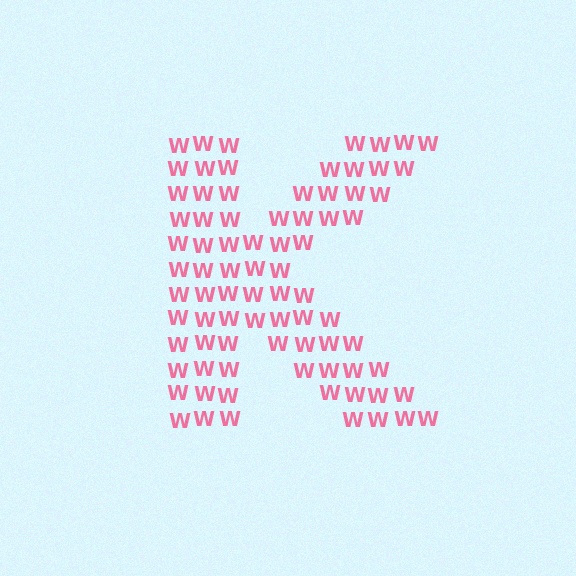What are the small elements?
The small elements are letter W's.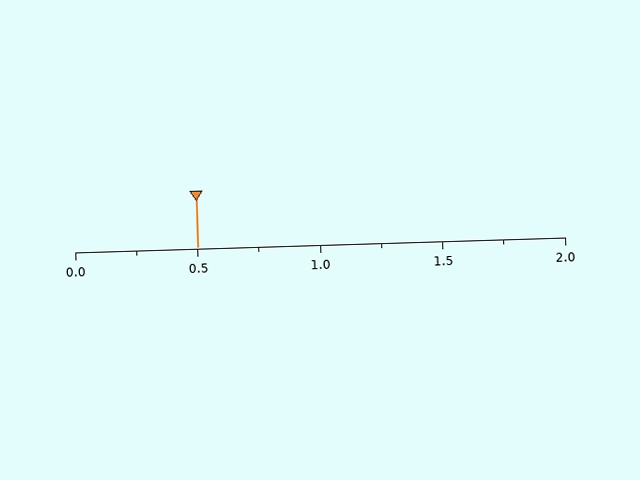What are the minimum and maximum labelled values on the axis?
The axis runs from 0.0 to 2.0.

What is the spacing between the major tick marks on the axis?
The major ticks are spaced 0.5 apart.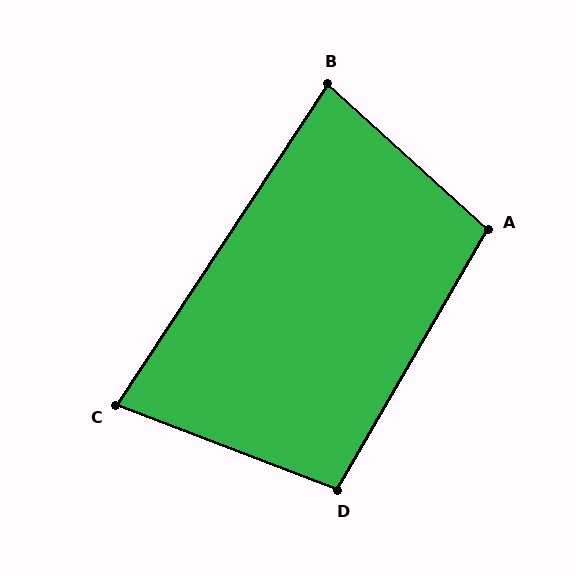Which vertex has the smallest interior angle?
C, at approximately 78 degrees.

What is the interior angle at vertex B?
Approximately 81 degrees (acute).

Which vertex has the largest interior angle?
A, at approximately 102 degrees.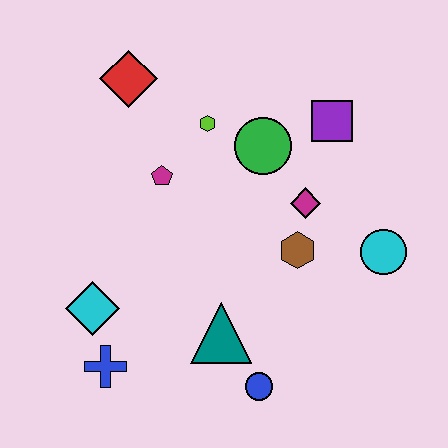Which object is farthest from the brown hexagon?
The red diamond is farthest from the brown hexagon.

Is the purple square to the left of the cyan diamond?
No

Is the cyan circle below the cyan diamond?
No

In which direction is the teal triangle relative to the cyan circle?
The teal triangle is to the left of the cyan circle.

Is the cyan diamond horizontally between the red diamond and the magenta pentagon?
No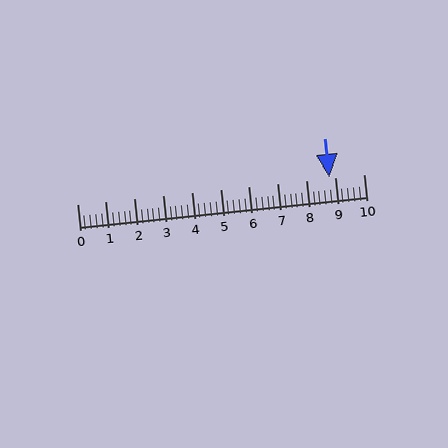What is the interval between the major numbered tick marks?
The major tick marks are spaced 1 units apart.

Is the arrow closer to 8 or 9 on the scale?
The arrow is closer to 9.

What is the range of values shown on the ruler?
The ruler shows values from 0 to 10.